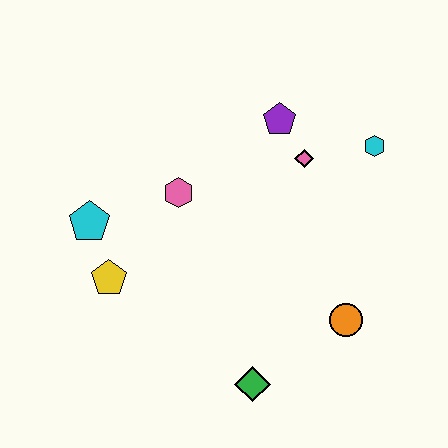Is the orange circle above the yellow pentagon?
No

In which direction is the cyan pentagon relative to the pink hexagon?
The cyan pentagon is to the left of the pink hexagon.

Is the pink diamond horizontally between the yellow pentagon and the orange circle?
Yes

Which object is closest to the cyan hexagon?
The pink diamond is closest to the cyan hexagon.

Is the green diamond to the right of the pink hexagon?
Yes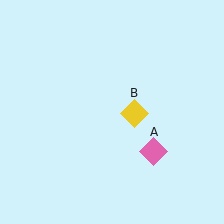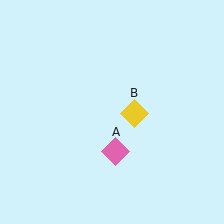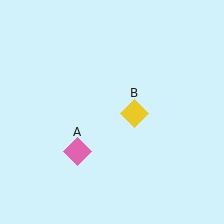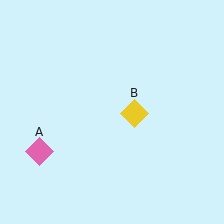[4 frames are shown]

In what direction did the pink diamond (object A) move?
The pink diamond (object A) moved left.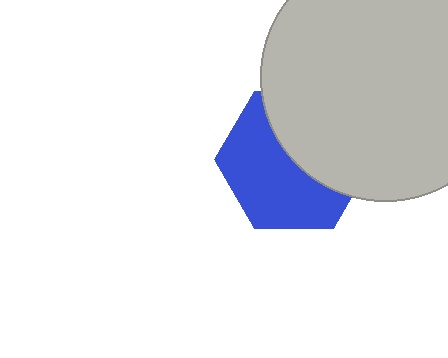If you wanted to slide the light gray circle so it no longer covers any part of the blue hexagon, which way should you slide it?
Slide it toward the upper-right — that is the most direct way to separate the two shapes.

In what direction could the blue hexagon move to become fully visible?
The blue hexagon could move toward the lower-left. That would shift it out from behind the light gray circle entirely.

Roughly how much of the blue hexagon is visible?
About half of it is visible (roughly 55%).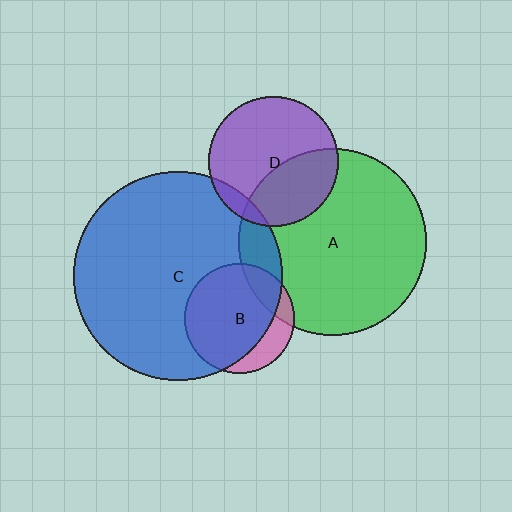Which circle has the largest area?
Circle C (blue).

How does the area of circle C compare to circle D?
Approximately 2.6 times.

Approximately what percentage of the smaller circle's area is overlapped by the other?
Approximately 80%.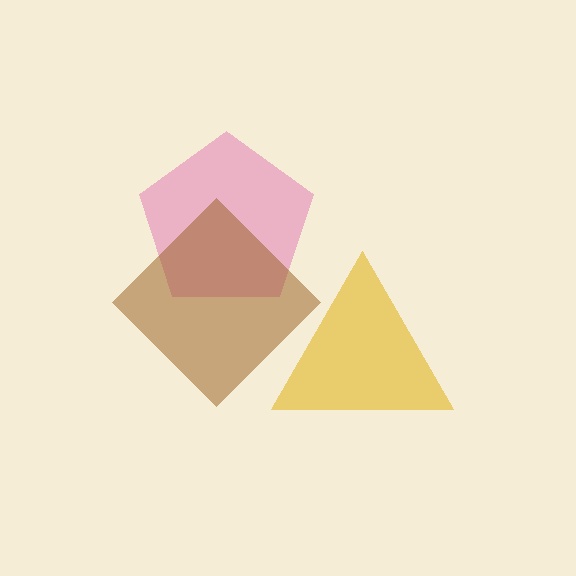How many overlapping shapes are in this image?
There are 3 overlapping shapes in the image.